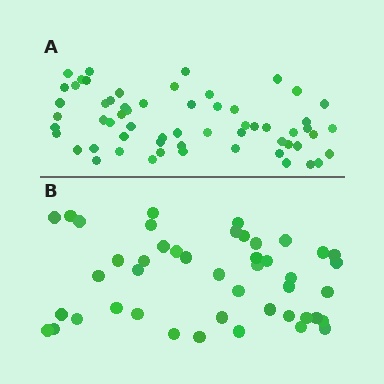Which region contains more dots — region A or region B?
Region A (the top region) has more dots.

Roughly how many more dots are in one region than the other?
Region A has approximately 15 more dots than region B.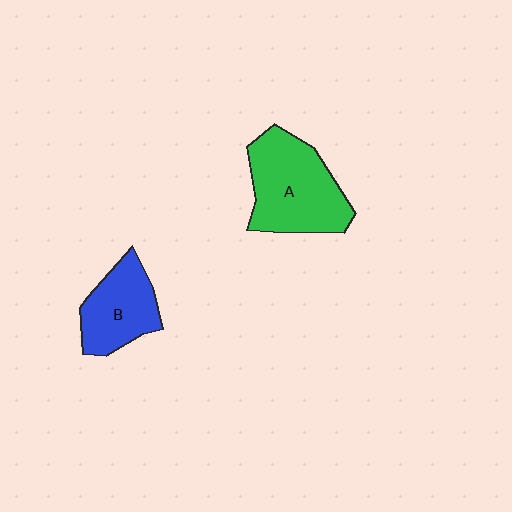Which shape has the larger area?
Shape A (green).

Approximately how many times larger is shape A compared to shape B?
Approximately 1.5 times.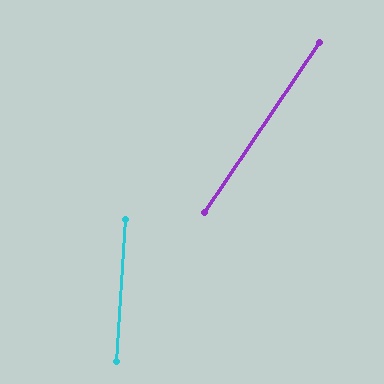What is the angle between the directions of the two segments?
Approximately 30 degrees.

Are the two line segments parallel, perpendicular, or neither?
Neither parallel nor perpendicular — they differ by about 30°.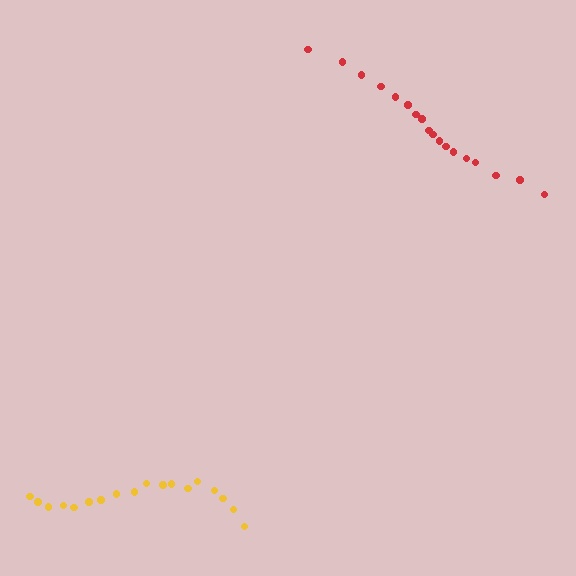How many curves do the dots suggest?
There are 2 distinct paths.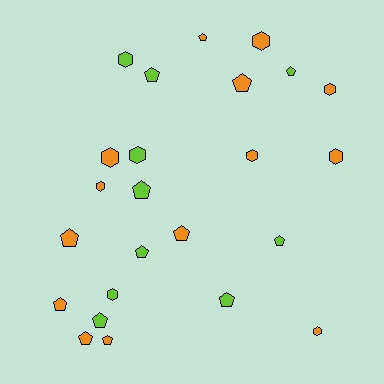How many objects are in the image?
There are 24 objects.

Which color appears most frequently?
Orange, with 14 objects.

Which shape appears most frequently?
Pentagon, with 14 objects.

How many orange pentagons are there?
There are 7 orange pentagons.